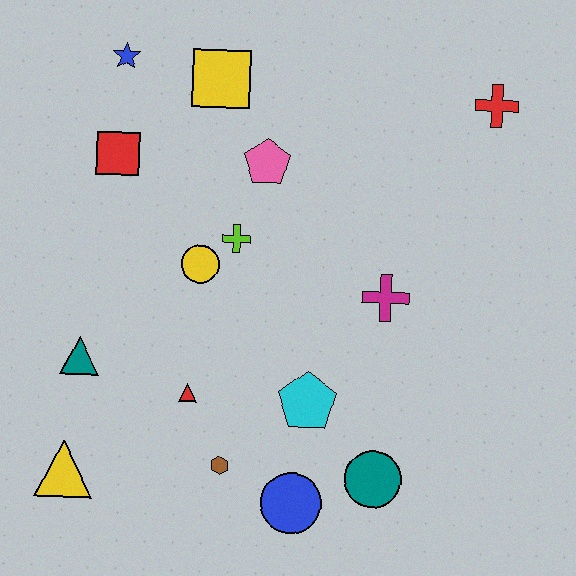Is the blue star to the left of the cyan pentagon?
Yes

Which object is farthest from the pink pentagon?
The yellow triangle is farthest from the pink pentagon.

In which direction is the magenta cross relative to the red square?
The magenta cross is to the right of the red square.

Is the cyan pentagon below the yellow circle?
Yes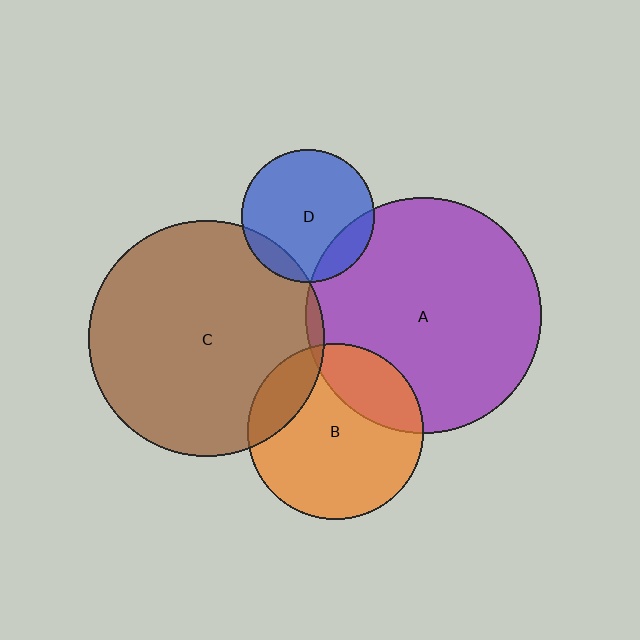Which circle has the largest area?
Circle C (brown).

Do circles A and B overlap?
Yes.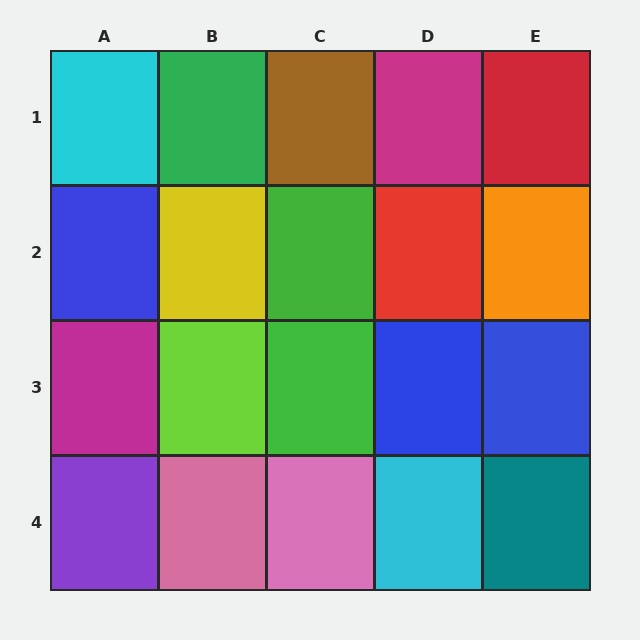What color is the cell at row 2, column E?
Orange.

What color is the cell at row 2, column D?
Red.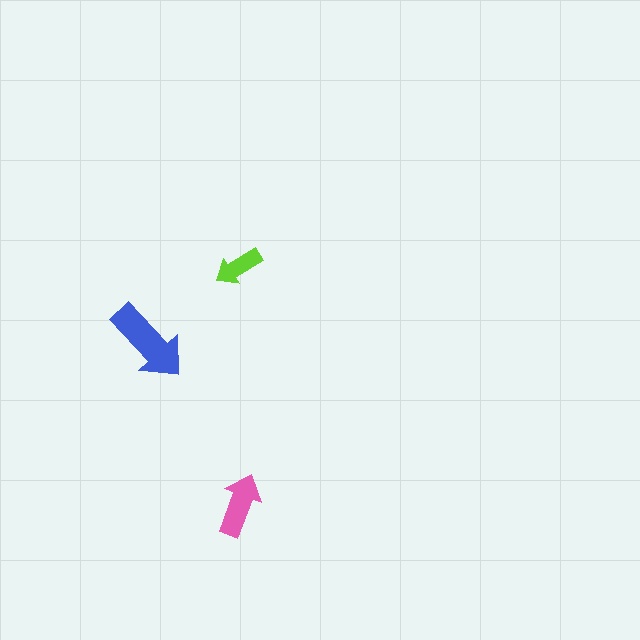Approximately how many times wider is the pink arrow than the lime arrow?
About 1.5 times wider.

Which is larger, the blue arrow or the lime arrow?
The blue one.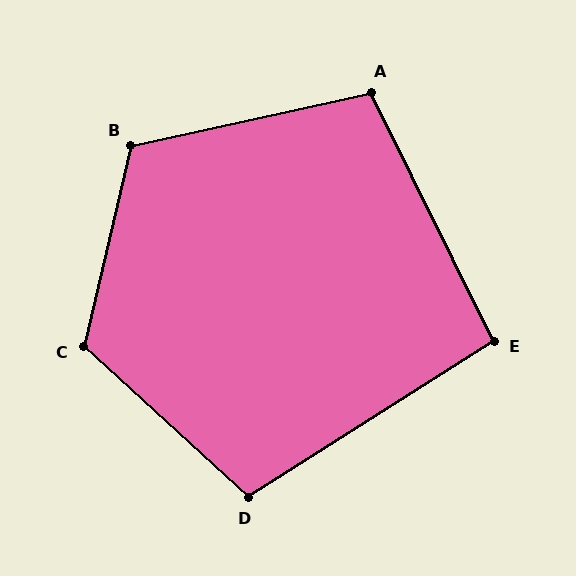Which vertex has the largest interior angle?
C, at approximately 119 degrees.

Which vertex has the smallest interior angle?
E, at approximately 96 degrees.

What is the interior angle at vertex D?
Approximately 105 degrees (obtuse).